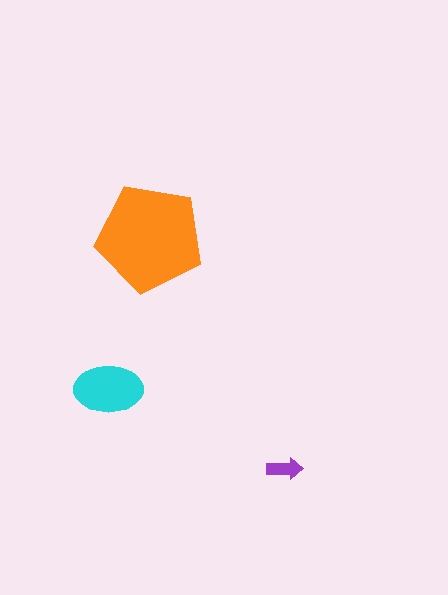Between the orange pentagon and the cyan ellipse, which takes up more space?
The orange pentagon.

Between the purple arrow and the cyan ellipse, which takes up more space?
The cyan ellipse.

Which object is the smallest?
The purple arrow.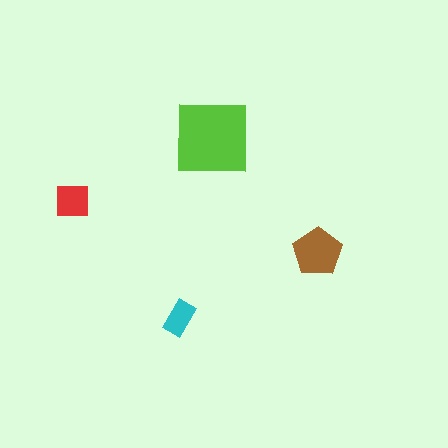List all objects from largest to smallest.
The lime square, the brown pentagon, the red square, the cyan rectangle.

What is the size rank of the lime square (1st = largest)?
1st.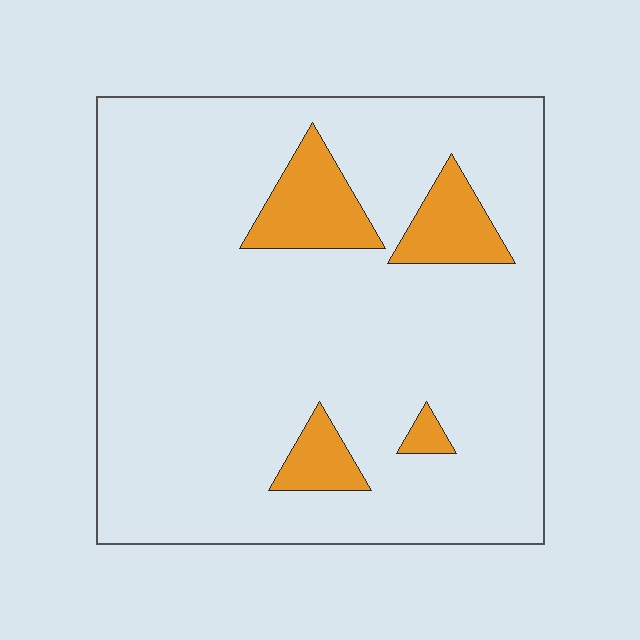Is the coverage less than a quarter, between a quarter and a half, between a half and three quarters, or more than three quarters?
Less than a quarter.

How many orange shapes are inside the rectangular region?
4.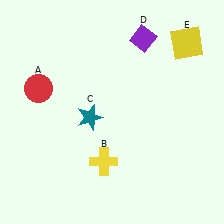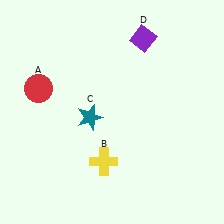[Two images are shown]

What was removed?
The yellow square (E) was removed in Image 2.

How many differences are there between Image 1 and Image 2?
There is 1 difference between the two images.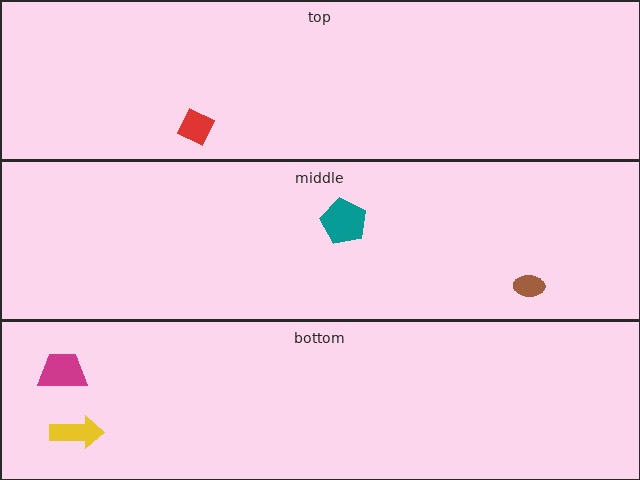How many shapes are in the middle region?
2.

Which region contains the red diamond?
The top region.